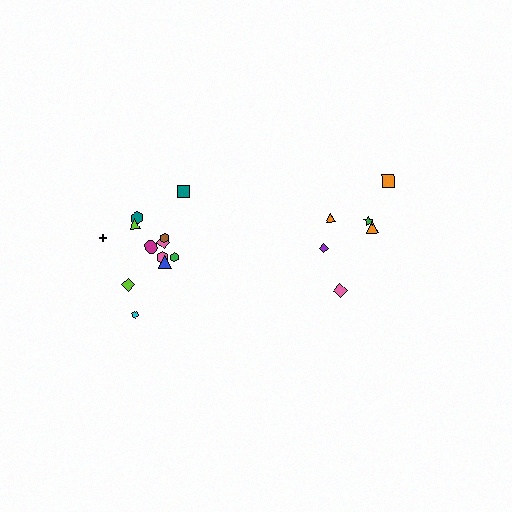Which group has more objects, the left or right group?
The left group.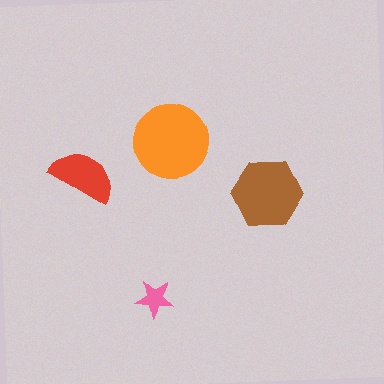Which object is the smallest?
The pink star.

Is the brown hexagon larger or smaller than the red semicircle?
Larger.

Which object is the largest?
The orange circle.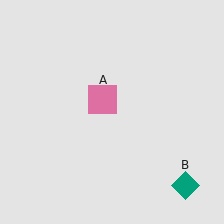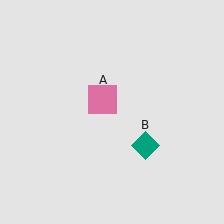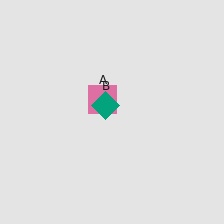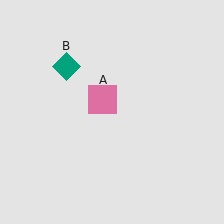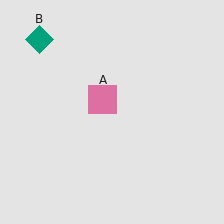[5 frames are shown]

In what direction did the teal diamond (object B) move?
The teal diamond (object B) moved up and to the left.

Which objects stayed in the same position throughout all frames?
Pink square (object A) remained stationary.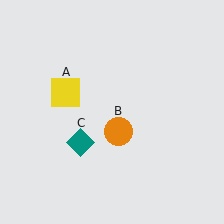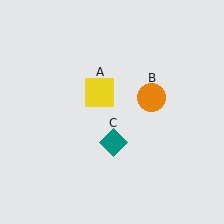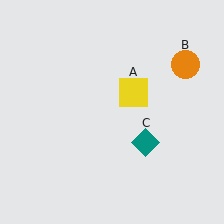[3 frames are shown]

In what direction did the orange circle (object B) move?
The orange circle (object B) moved up and to the right.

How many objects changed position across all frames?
3 objects changed position: yellow square (object A), orange circle (object B), teal diamond (object C).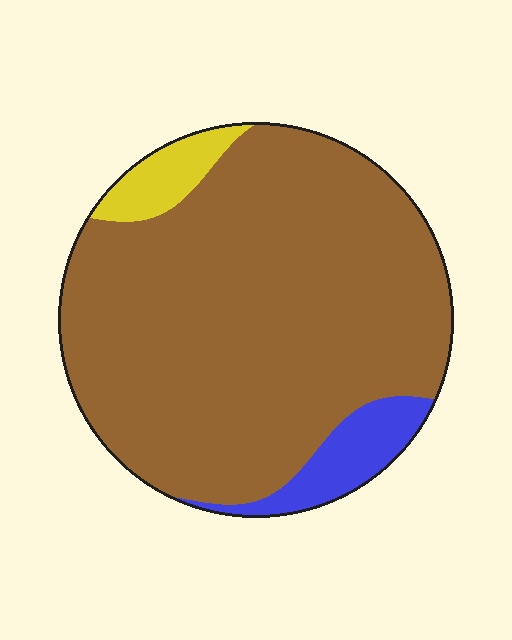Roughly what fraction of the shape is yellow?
Yellow takes up less than a sixth of the shape.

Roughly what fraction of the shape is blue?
Blue covers around 10% of the shape.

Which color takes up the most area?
Brown, at roughly 85%.